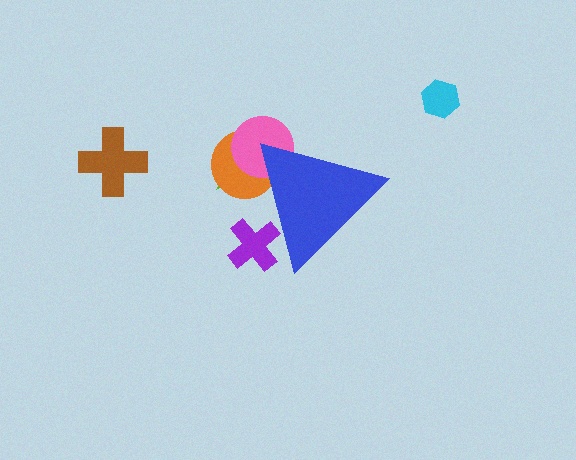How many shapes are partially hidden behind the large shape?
4 shapes are partially hidden.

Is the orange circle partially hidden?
Yes, the orange circle is partially hidden behind the blue triangle.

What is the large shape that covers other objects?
A blue triangle.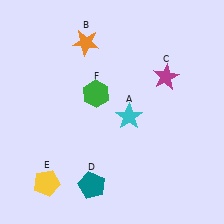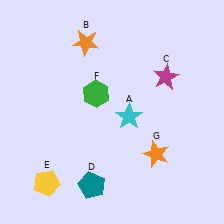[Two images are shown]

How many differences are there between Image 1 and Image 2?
There is 1 difference between the two images.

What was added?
An orange star (G) was added in Image 2.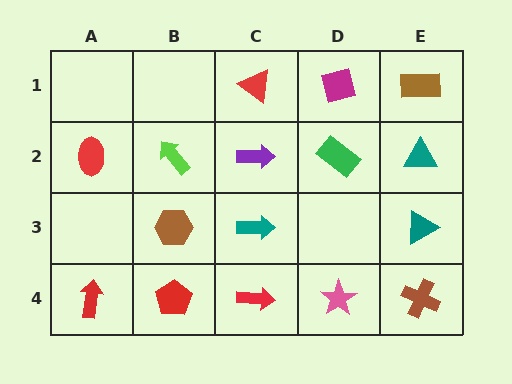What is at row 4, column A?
A red arrow.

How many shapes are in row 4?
5 shapes.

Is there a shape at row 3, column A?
No, that cell is empty.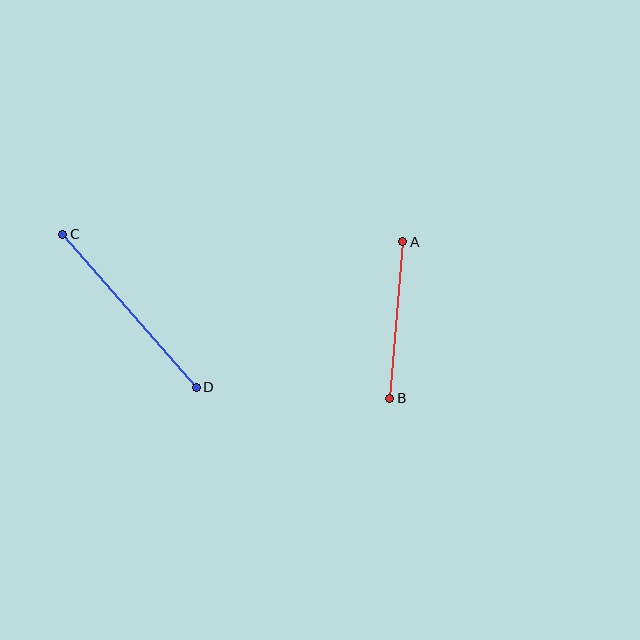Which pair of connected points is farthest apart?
Points C and D are farthest apart.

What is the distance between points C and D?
The distance is approximately 203 pixels.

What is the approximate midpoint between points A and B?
The midpoint is at approximately (396, 320) pixels.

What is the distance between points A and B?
The distance is approximately 157 pixels.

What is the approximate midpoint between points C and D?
The midpoint is at approximately (130, 311) pixels.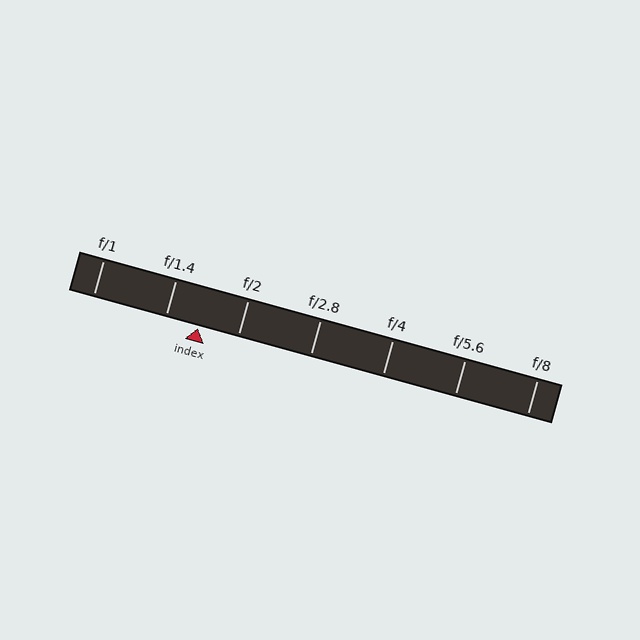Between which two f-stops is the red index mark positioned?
The index mark is between f/1.4 and f/2.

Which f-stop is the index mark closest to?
The index mark is closest to f/1.4.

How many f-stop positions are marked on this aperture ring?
There are 7 f-stop positions marked.